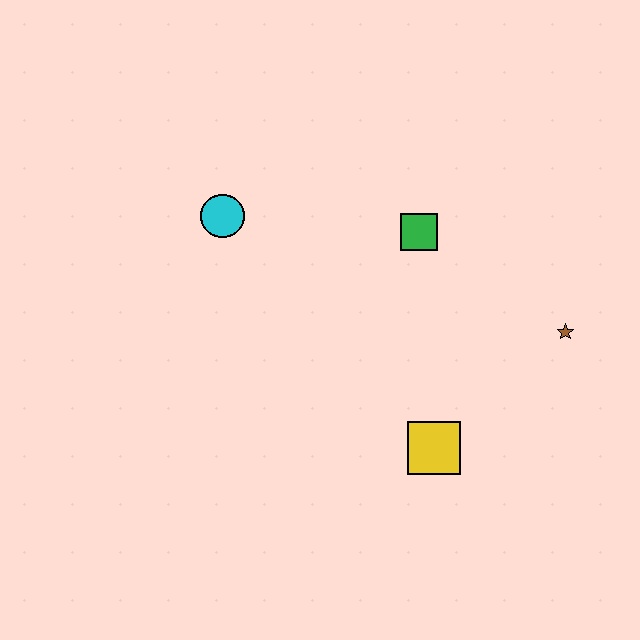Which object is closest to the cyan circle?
The green square is closest to the cyan circle.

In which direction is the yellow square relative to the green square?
The yellow square is below the green square.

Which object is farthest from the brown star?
The cyan circle is farthest from the brown star.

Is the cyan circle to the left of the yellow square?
Yes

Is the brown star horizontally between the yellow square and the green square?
No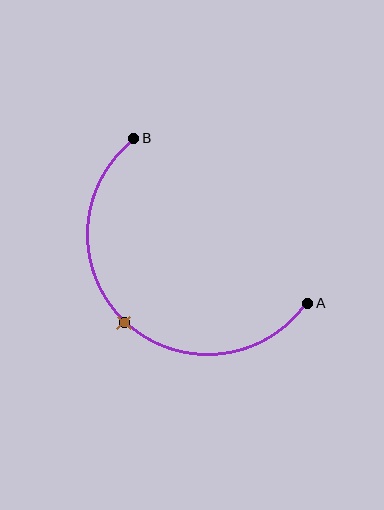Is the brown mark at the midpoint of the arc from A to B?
Yes. The brown mark lies on the arc at equal arc-length from both A and B — it is the arc midpoint.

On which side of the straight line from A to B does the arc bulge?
The arc bulges below and to the left of the straight line connecting A and B.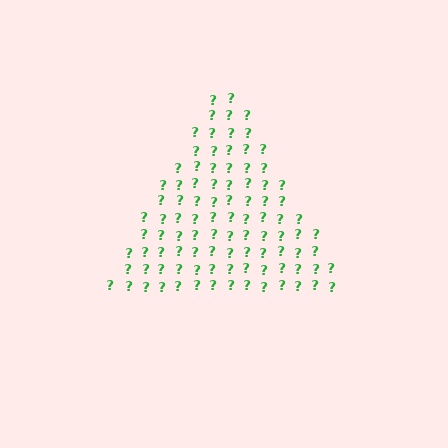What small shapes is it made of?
It is made of small question marks.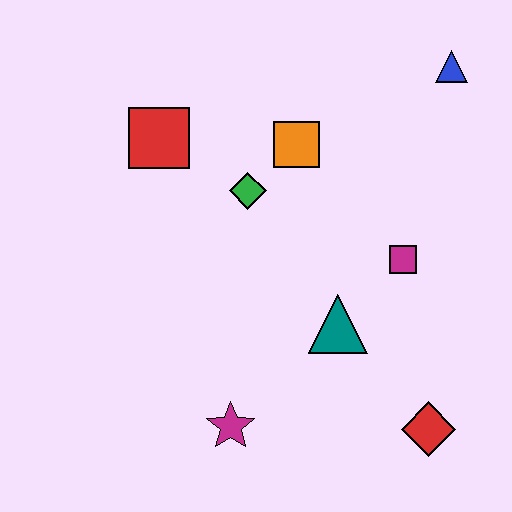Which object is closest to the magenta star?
The teal triangle is closest to the magenta star.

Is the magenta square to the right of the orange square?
Yes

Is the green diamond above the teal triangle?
Yes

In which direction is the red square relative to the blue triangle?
The red square is to the left of the blue triangle.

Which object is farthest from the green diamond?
The red diamond is farthest from the green diamond.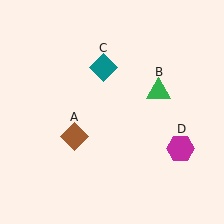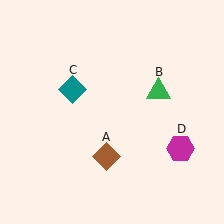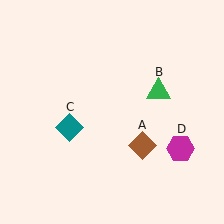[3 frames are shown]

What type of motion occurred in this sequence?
The brown diamond (object A), teal diamond (object C) rotated counterclockwise around the center of the scene.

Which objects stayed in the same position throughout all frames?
Green triangle (object B) and magenta hexagon (object D) remained stationary.